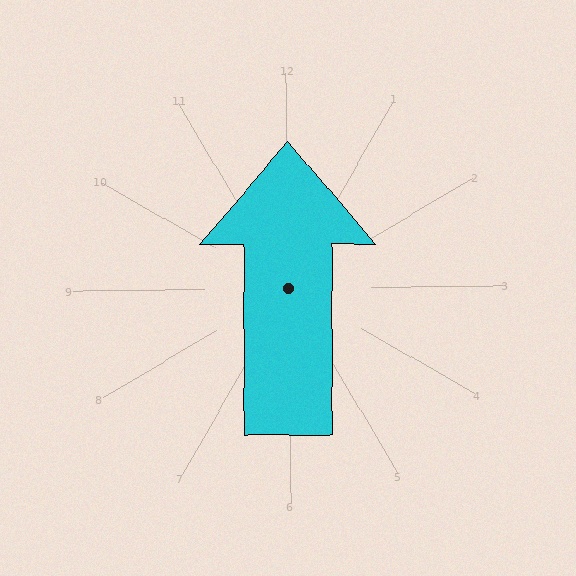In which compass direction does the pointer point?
North.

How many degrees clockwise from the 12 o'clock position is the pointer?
Approximately 1 degrees.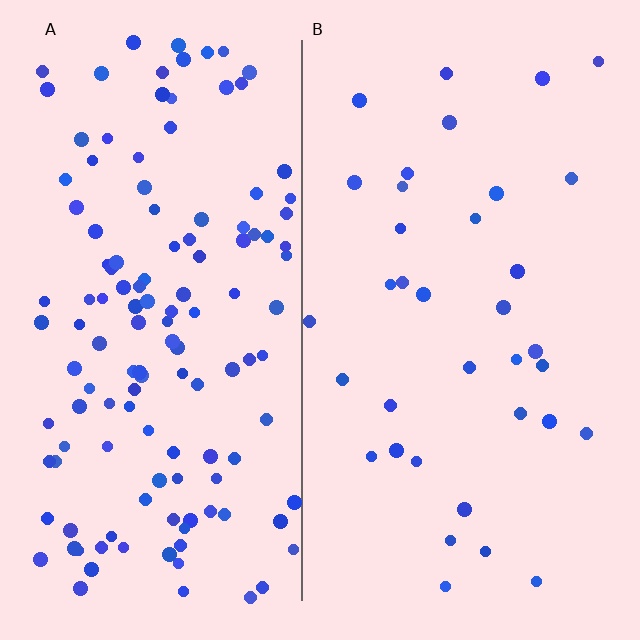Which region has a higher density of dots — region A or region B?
A (the left).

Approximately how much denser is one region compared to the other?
Approximately 3.7× — region A over region B.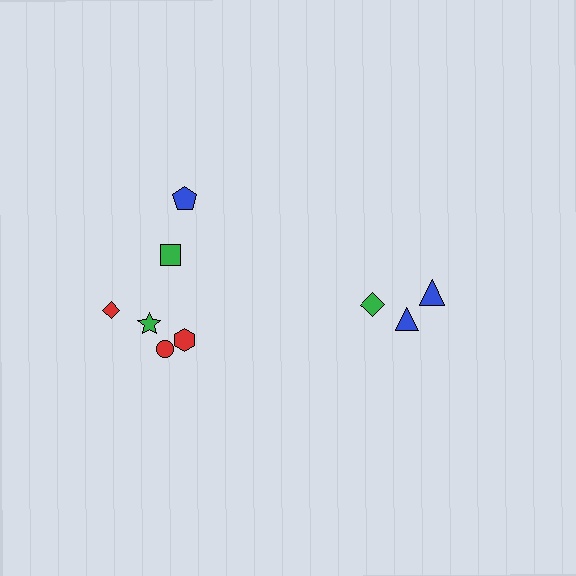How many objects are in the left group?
There are 6 objects.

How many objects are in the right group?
There are 3 objects.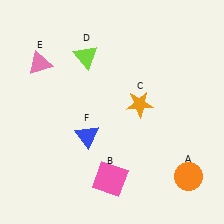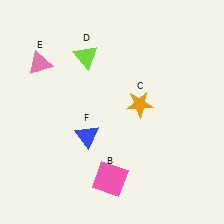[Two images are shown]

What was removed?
The orange circle (A) was removed in Image 2.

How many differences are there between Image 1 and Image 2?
There is 1 difference between the two images.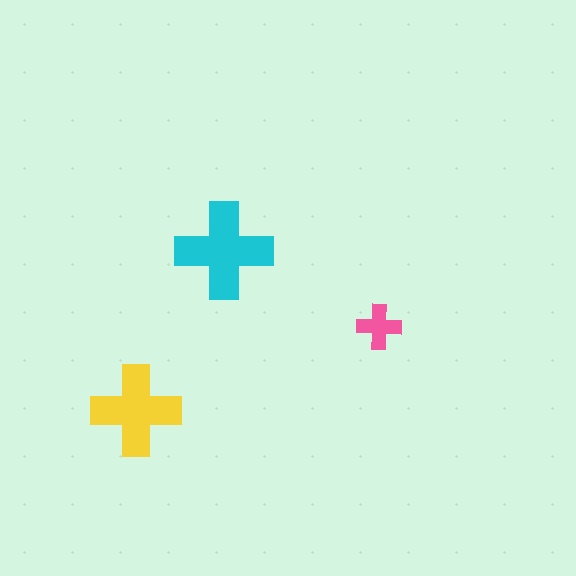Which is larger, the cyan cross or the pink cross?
The cyan one.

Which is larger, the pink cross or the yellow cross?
The yellow one.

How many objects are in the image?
There are 3 objects in the image.